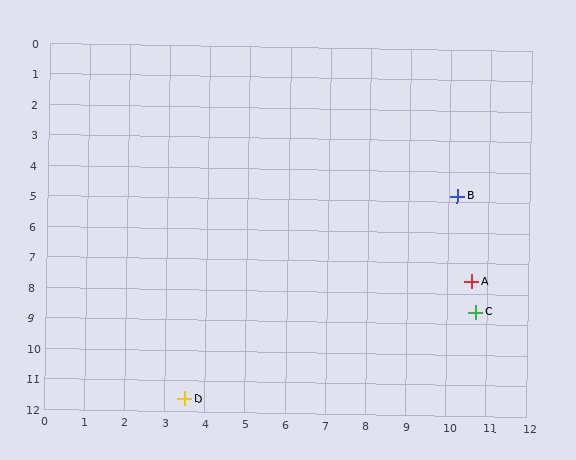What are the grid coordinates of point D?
Point D is at approximately (3.5, 11.6).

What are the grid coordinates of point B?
Point B is at approximately (10.2, 4.8).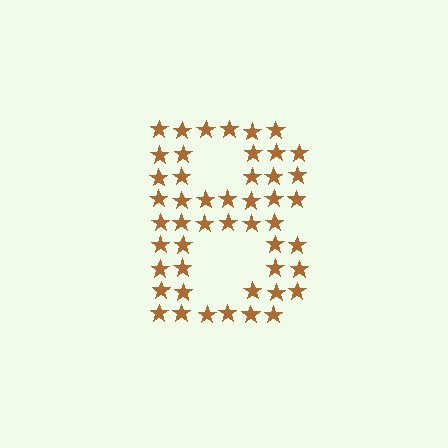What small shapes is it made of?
It is made of small stars.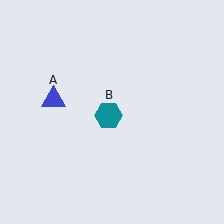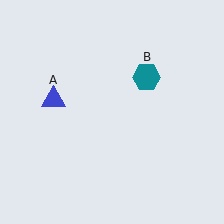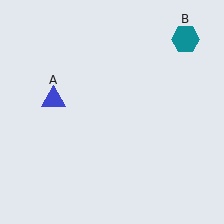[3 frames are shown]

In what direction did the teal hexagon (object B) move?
The teal hexagon (object B) moved up and to the right.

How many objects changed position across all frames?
1 object changed position: teal hexagon (object B).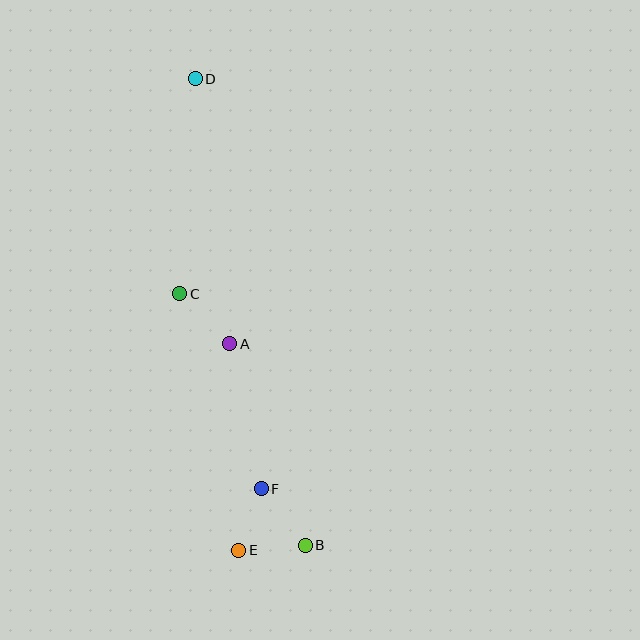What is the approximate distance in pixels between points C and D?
The distance between C and D is approximately 216 pixels.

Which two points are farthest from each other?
Points B and D are farthest from each other.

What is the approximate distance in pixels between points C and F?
The distance between C and F is approximately 211 pixels.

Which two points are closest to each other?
Points E and F are closest to each other.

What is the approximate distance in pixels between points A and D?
The distance between A and D is approximately 267 pixels.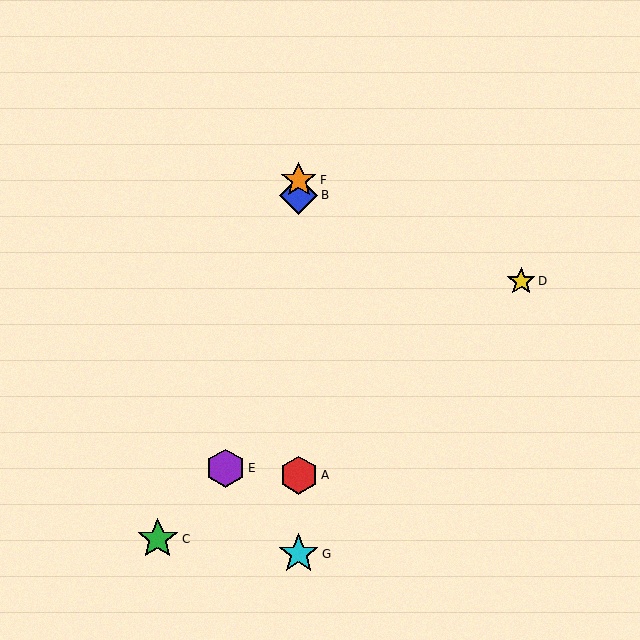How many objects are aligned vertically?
4 objects (A, B, F, G) are aligned vertically.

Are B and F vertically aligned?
Yes, both are at x≈299.